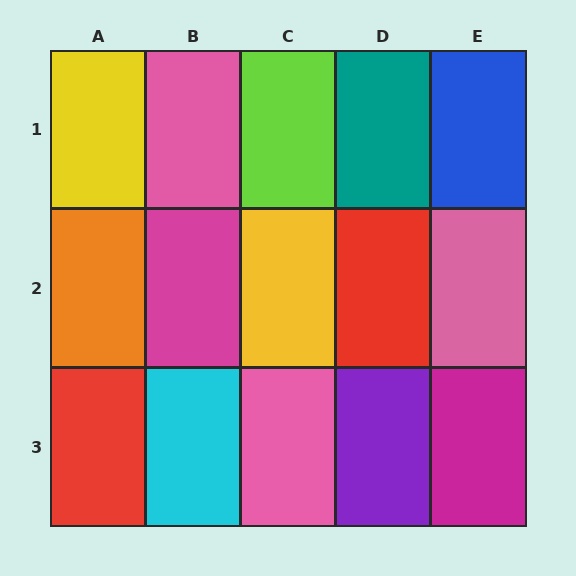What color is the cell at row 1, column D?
Teal.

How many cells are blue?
1 cell is blue.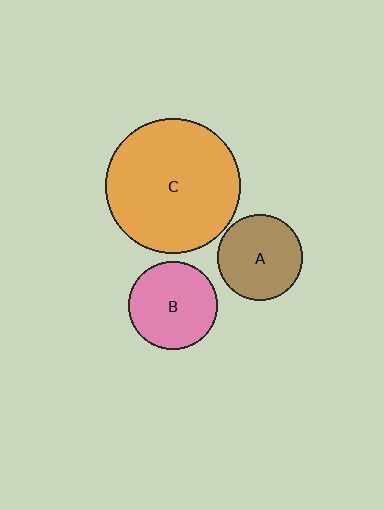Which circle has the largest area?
Circle C (orange).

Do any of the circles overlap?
No, none of the circles overlap.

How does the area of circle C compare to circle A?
Approximately 2.5 times.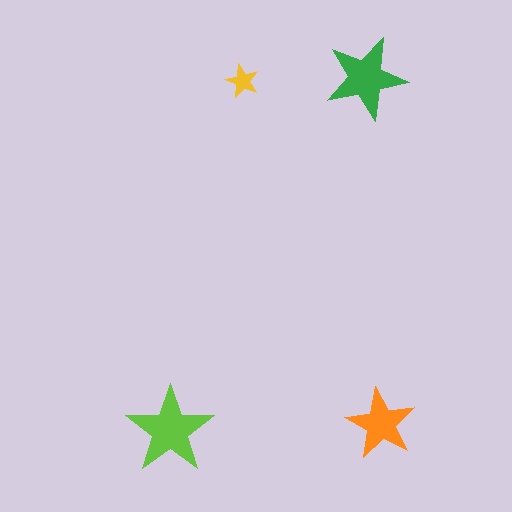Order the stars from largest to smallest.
the lime one, the green one, the orange one, the yellow one.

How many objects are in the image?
There are 4 objects in the image.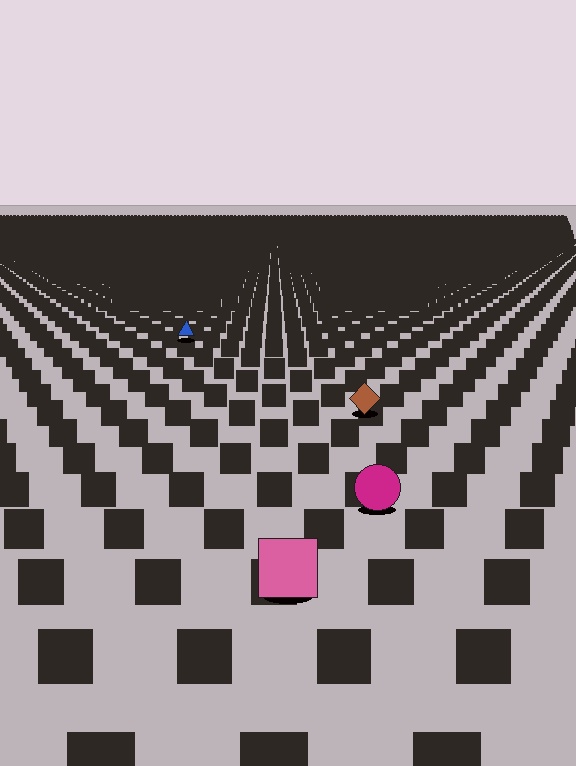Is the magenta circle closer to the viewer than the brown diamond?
Yes. The magenta circle is closer — you can tell from the texture gradient: the ground texture is coarser near it.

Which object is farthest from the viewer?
The blue triangle is farthest from the viewer. It appears smaller and the ground texture around it is denser.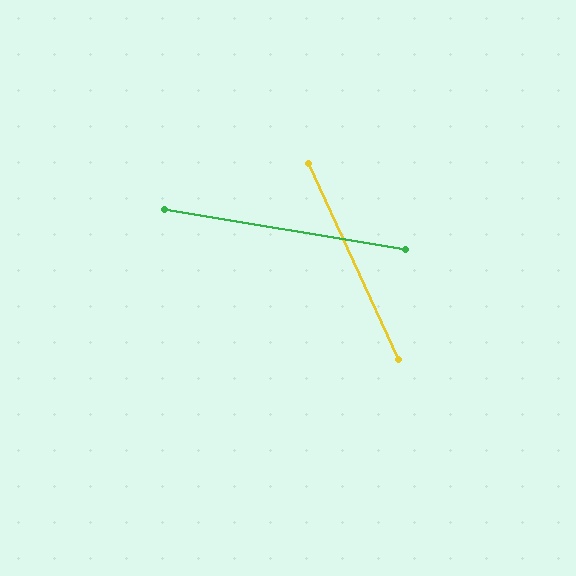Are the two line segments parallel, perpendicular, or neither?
Neither parallel nor perpendicular — they differ by about 56°.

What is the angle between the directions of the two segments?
Approximately 56 degrees.